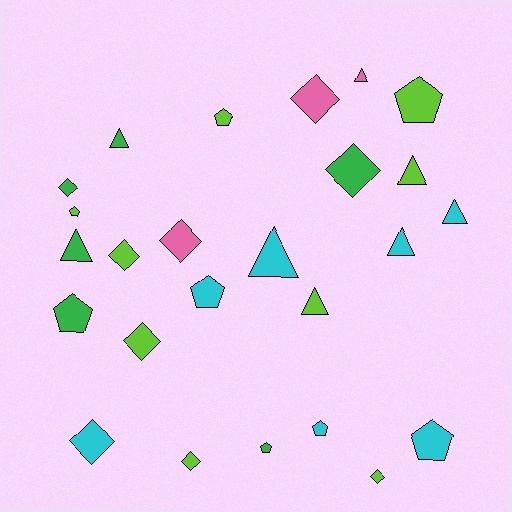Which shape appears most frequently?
Diamond, with 9 objects.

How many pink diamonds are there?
There are 2 pink diamonds.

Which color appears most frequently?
Lime, with 9 objects.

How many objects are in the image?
There are 25 objects.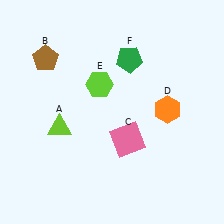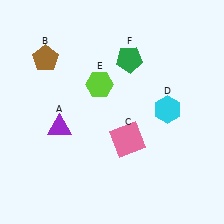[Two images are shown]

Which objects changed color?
A changed from lime to purple. D changed from orange to cyan.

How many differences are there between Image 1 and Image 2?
There are 2 differences between the two images.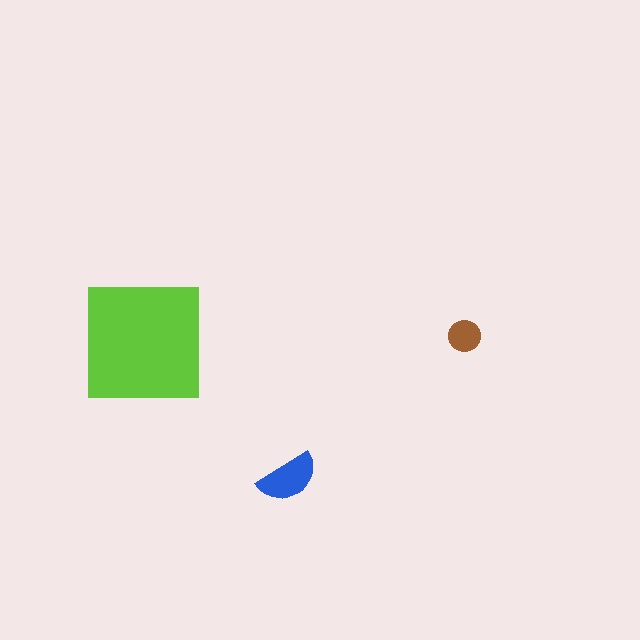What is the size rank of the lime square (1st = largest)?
1st.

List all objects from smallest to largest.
The brown circle, the blue semicircle, the lime square.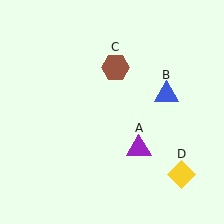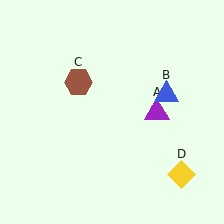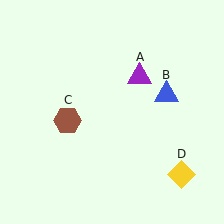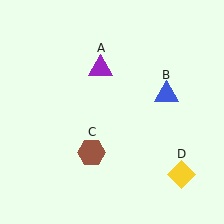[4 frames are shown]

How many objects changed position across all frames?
2 objects changed position: purple triangle (object A), brown hexagon (object C).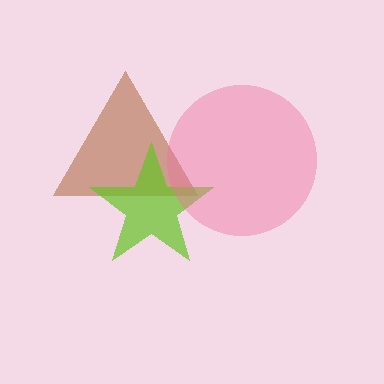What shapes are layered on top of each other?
The layered shapes are: a brown triangle, a lime star, a pink circle.